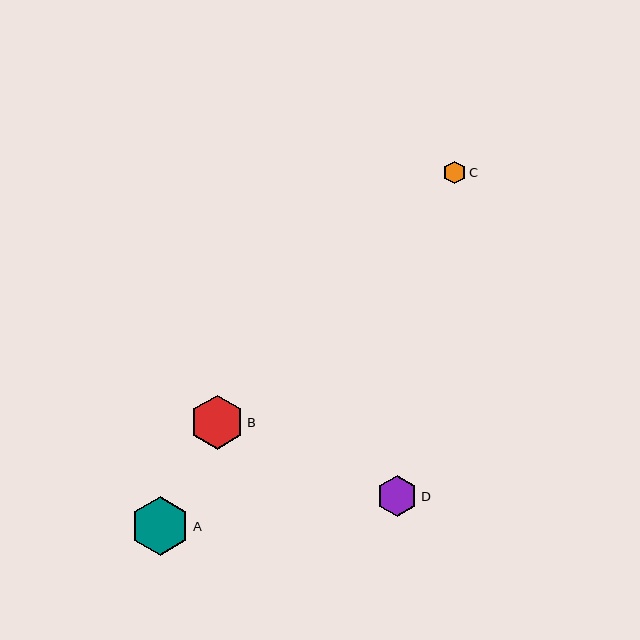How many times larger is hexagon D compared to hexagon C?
Hexagon D is approximately 1.8 times the size of hexagon C.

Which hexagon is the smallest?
Hexagon C is the smallest with a size of approximately 23 pixels.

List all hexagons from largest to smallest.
From largest to smallest: A, B, D, C.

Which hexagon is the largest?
Hexagon A is the largest with a size of approximately 59 pixels.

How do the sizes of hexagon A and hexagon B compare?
Hexagon A and hexagon B are approximately the same size.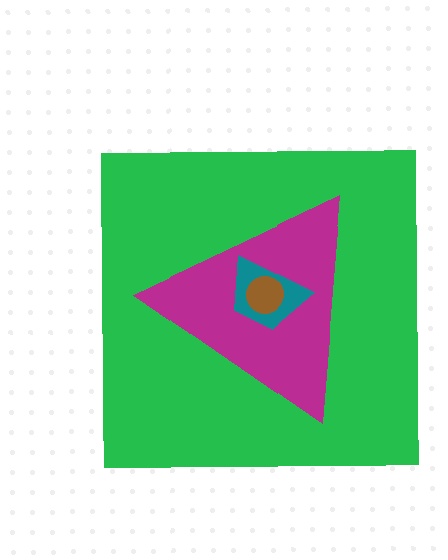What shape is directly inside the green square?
The magenta triangle.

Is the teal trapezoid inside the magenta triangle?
Yes.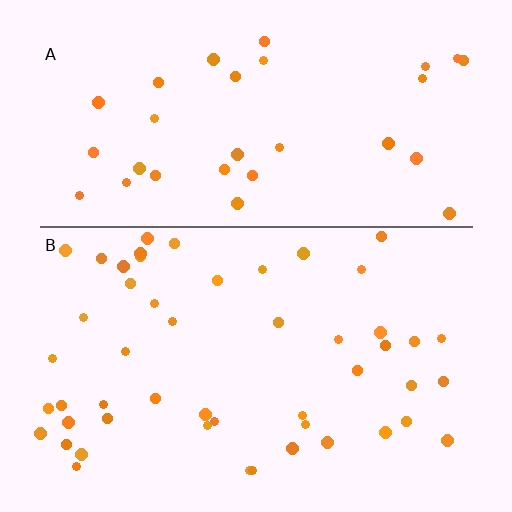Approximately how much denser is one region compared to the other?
Approximately 1.5× — region B over region A.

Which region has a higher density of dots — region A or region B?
B (the bottom).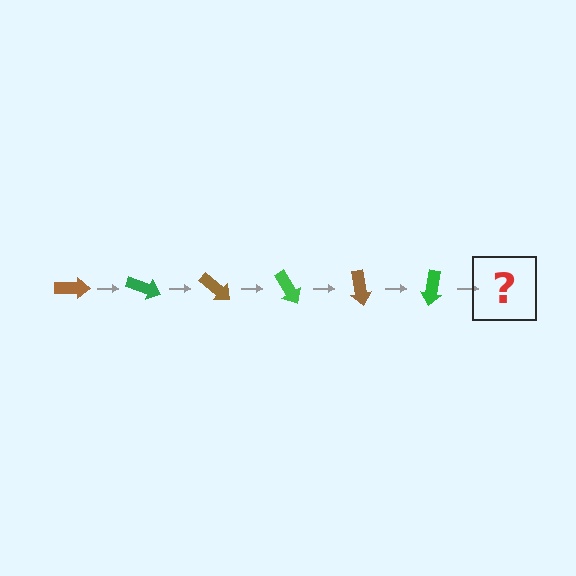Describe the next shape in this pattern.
It should be a brown arrow, rotated 120 degrees from the start.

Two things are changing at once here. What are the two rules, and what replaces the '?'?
The two rules are that it rotates 20 degrees each step and the color cycles through brown and green. The '?' should be a brown arrow, rotated 120 degrees from the start.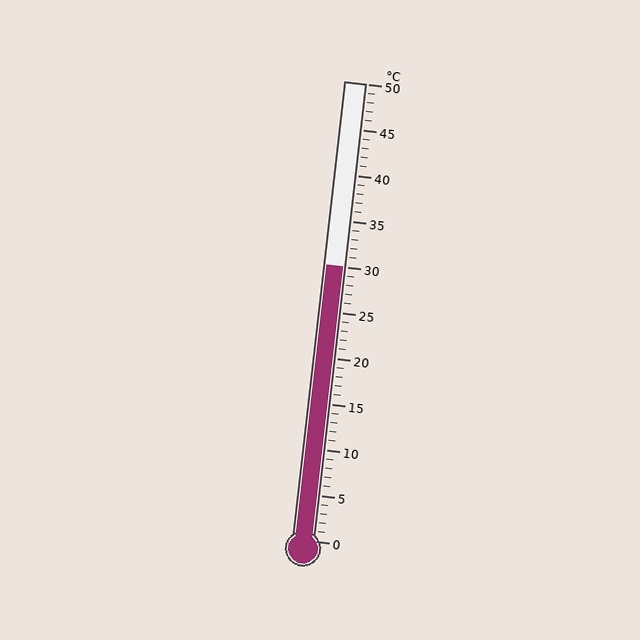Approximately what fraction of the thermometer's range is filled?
The thermometer is filled to approximately 60% of its range.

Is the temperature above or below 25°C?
The temperature is above 25°C.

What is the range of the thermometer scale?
The thermometer scale ranges from 0°C to 50°C.